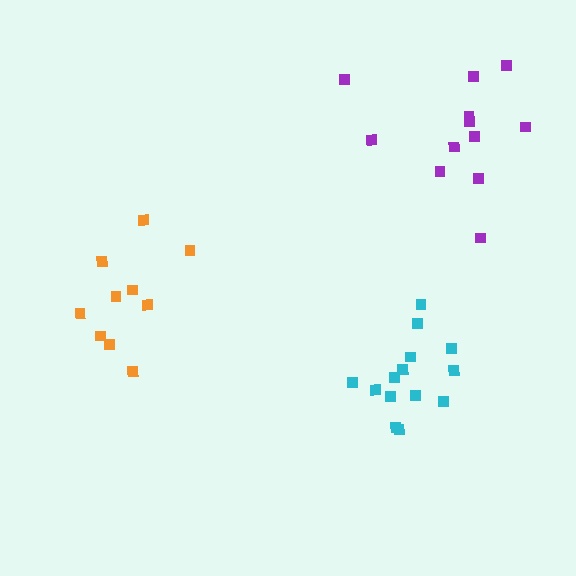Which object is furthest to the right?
The purple cluster is rightmost.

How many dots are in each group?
Group 1: 10 dots, Group 2: 14 dots, Group 3: 12 dots (36 total).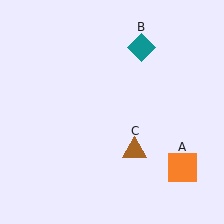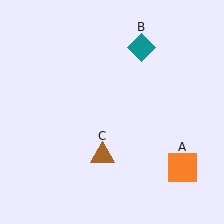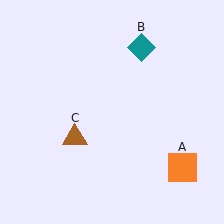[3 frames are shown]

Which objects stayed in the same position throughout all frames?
Orange square (object A) and teal diamond (object B) remained stationary.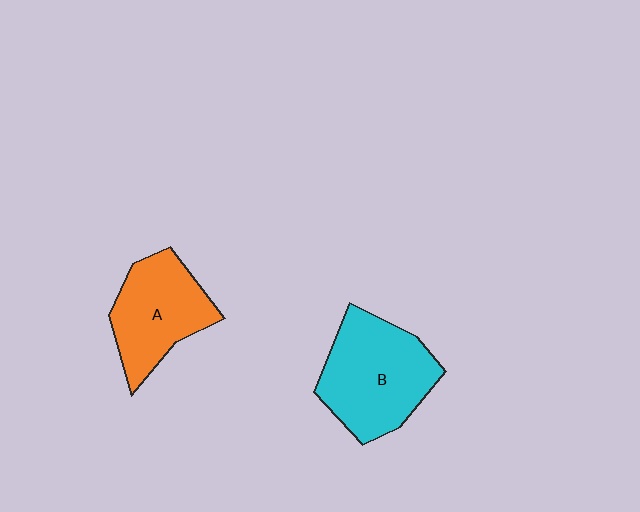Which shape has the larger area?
Shape B (cyan).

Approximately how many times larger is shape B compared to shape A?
Approximately 1.3 times.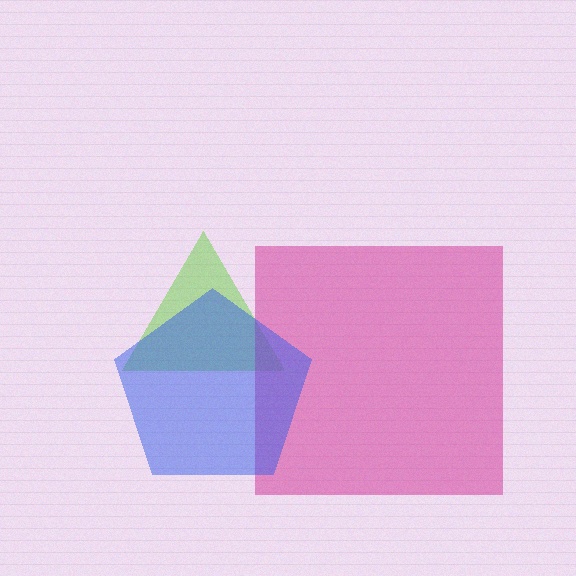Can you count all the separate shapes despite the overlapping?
Yes, there are 3 separate shapes.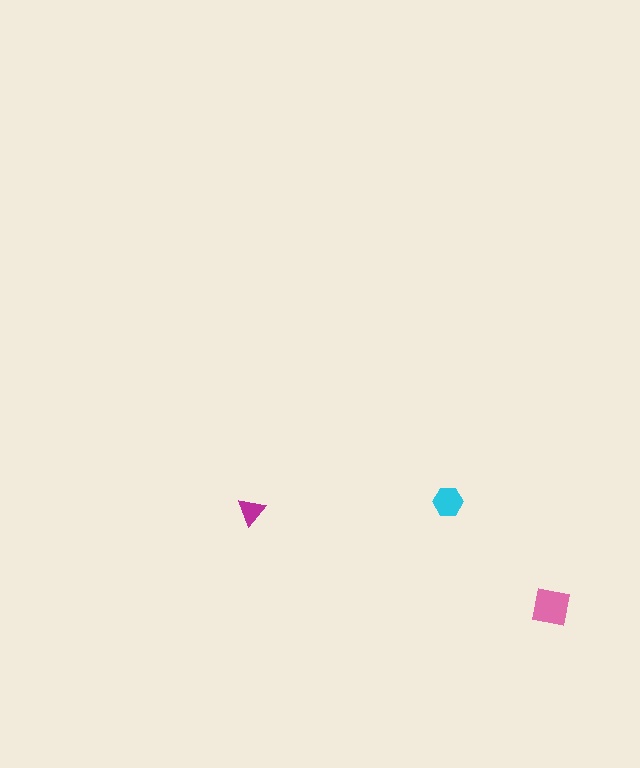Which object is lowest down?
The pink square is bottommost.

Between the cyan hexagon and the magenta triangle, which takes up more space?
The cyan hexagon.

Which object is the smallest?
The magenta triangle.